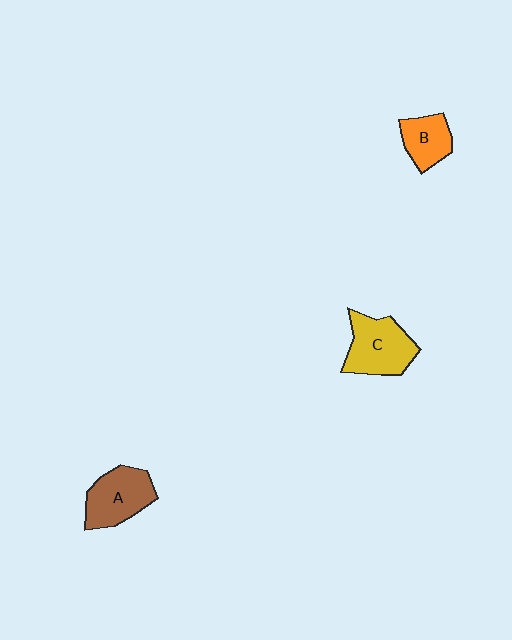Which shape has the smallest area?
Shape B (orange).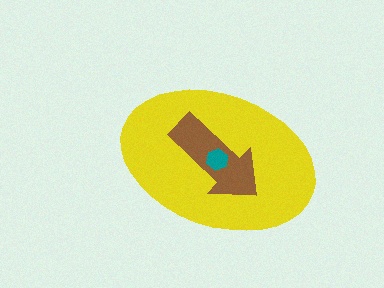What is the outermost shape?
The yellow ellipse.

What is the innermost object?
The teal hexagon.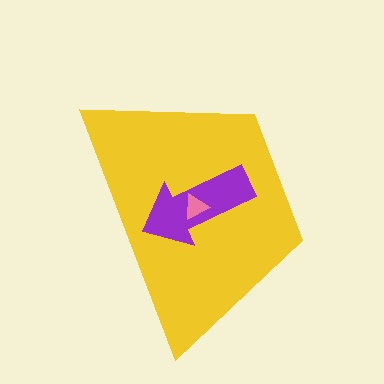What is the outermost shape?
The yellow trapezoid.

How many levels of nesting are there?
3.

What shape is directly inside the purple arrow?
The pink triangle.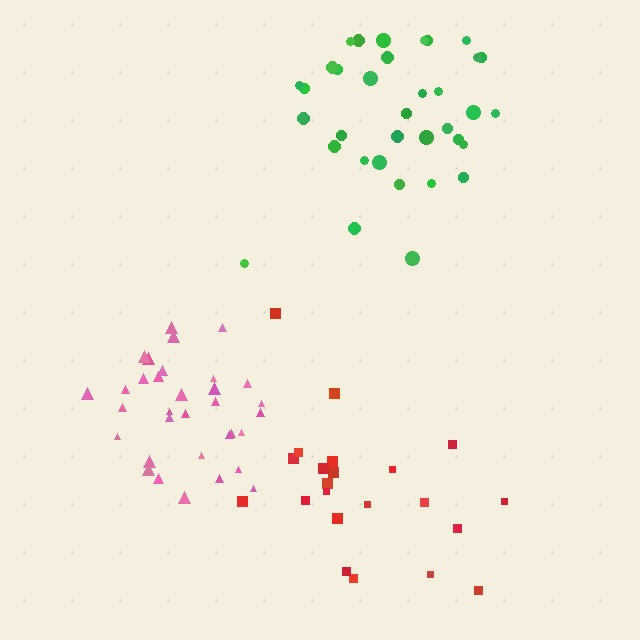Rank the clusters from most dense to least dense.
pink, green, red.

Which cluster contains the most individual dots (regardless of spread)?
Green (35).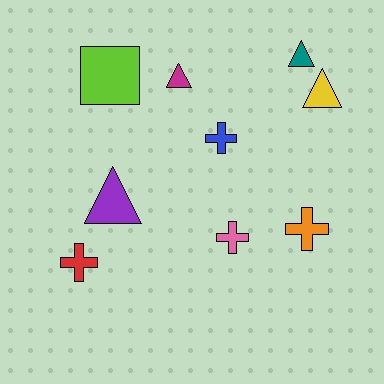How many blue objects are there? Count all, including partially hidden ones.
There is 1 blue object.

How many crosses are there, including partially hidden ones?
There are 4 crosses.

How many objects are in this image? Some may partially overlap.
There are 9 objects.